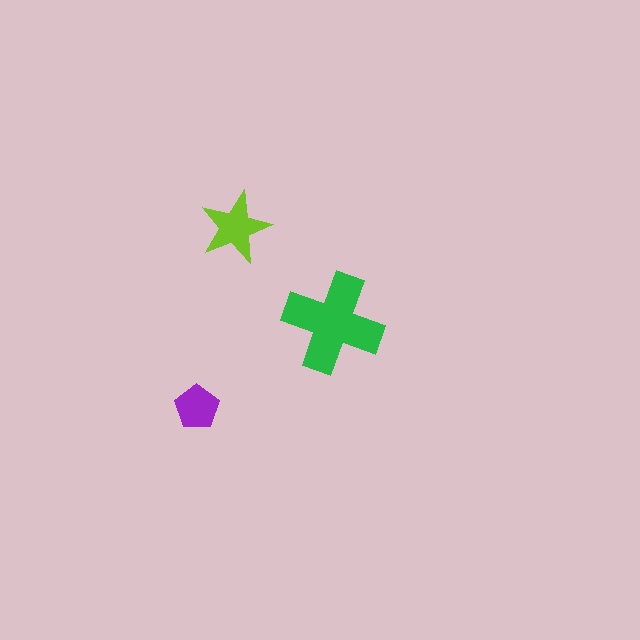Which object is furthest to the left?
The purple pentagon is leftmost.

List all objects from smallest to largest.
The purple pentagon, the lime star, the green cross.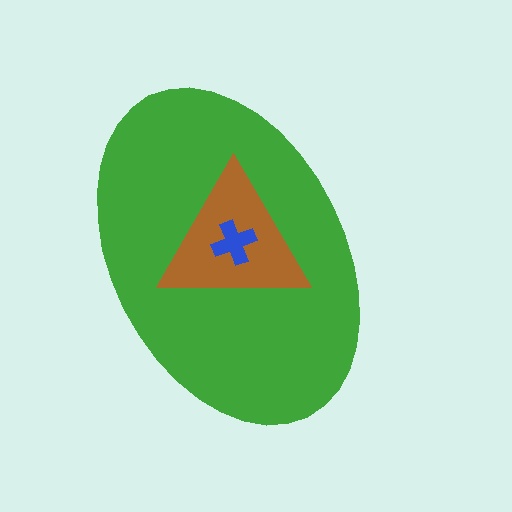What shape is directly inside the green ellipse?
The brown triangle.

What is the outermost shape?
The green ellipse.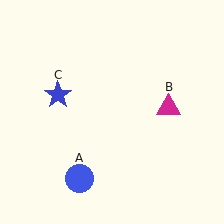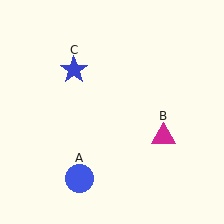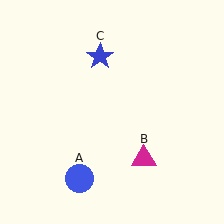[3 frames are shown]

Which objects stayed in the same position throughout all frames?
Blue circle (object A) remained stationary.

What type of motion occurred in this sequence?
The magenta triangle (object B), blue star (object C) rotated clockwise around the center of the scene.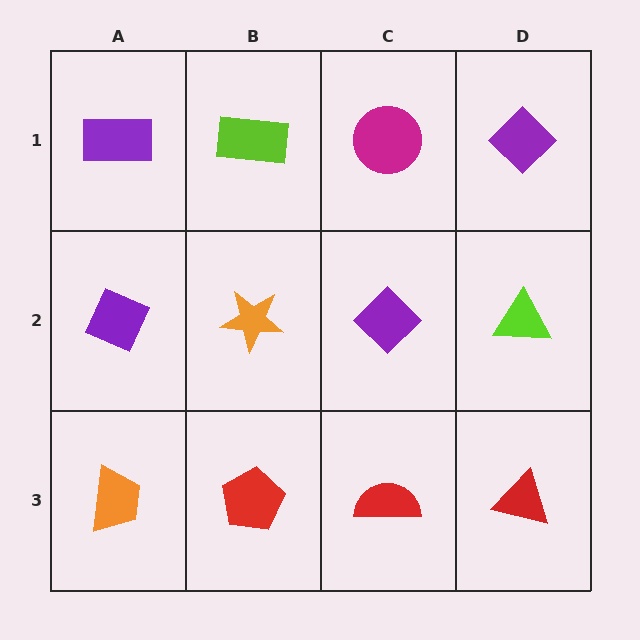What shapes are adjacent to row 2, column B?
A lime rectangle (row 1, column B), a red pentagon (row 3, column B), a purple diamond (row 2, column A), a purple diamond (row 2, column C).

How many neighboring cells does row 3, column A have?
2.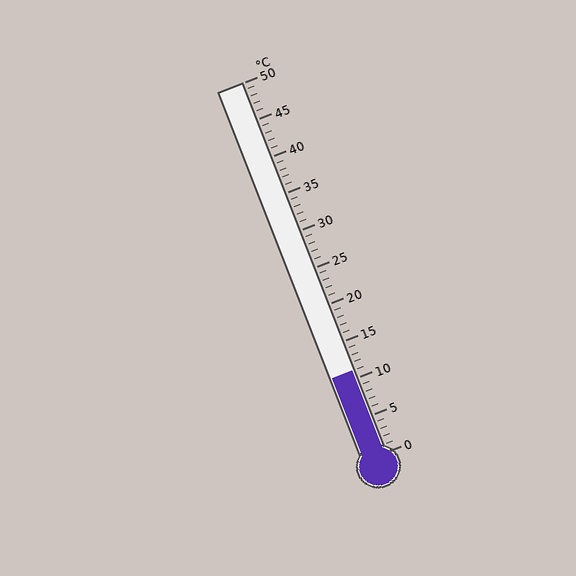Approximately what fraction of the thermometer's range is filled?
The thermometer is filled to approximately 20% of its range.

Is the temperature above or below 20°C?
The temperature is below 20°C.